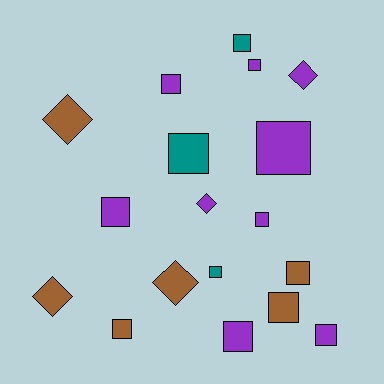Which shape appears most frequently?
Square, with 13 objects.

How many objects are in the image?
There are 18 objects.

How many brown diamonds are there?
There are 3 brown diamonds.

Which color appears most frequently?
Purple, with 9 objects.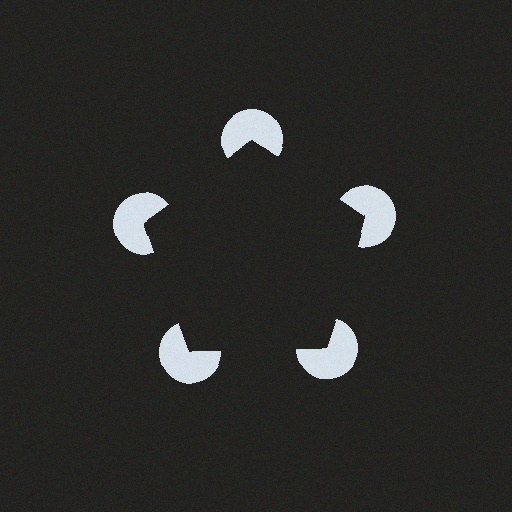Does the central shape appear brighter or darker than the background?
It typically appears slightly darker than the background, even though no actual brightness change is drawn.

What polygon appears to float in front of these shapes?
An illusory pentagon — its edges are inferred from the aligned wedge cuts in the pac-man discs, not physically drawn.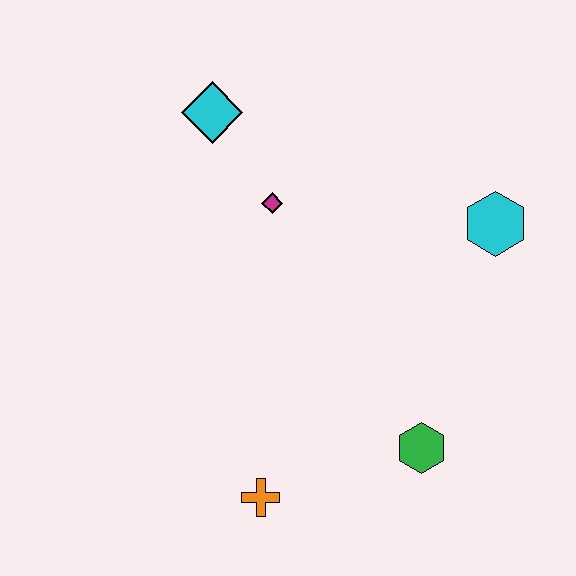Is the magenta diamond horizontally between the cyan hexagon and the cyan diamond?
Yes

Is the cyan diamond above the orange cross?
Yes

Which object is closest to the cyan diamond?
The magenta diamond is closest to the cyan diamond.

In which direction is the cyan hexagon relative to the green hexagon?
The cyan hexagon is above the green hexagon.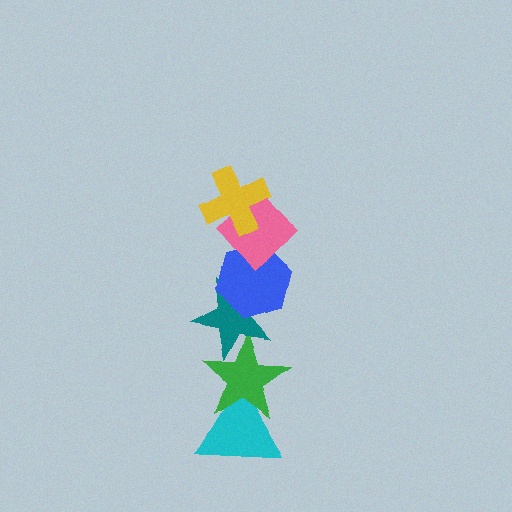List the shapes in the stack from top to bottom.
From top to bottom: the yellow cross, the pink diamond, the blue hexagon, the teal star, the green star, the cyan triangle.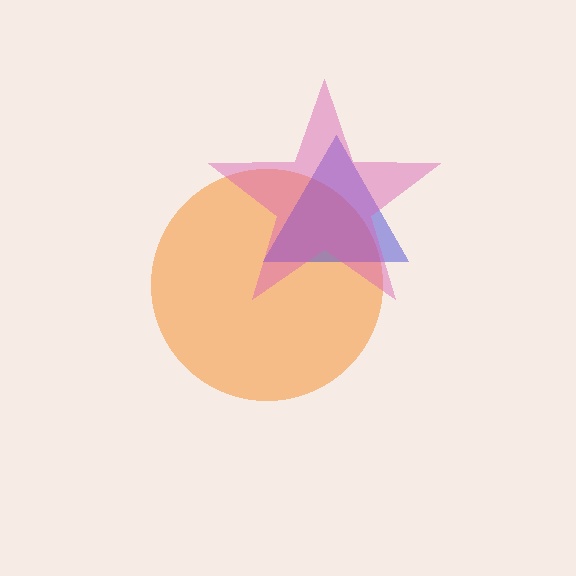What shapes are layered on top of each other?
The layered shapes are: an orange circle, a blue triangle, a pink star.